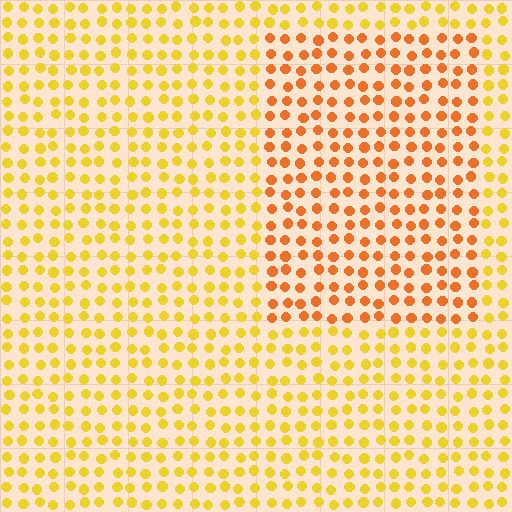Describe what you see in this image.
The image is filled with small yellow elements in a uniform arrangement. A rectangle-shaped region is visible where the elements are tinted to a slightly different hue, forming a subtle color boundary.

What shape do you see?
I see a rectangle.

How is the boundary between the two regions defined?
The boundary is defined purely by a slight shift in hue (about 31 degrees). Spacing, size, and orientation are identical on both sides.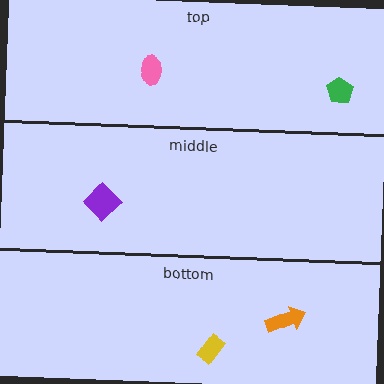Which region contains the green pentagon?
The top region.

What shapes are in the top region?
The pink ellipse, the green pentagon.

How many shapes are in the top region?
2.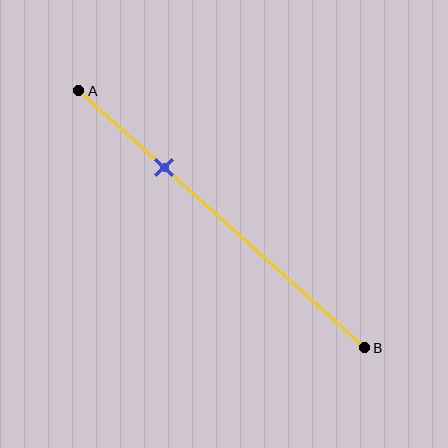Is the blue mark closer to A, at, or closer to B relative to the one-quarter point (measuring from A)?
The blue mark is closer to point B than the one-quarter point of segment AB.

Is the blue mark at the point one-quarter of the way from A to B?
No, the mark is at about 30% from A, not at the 25% one-quarter point.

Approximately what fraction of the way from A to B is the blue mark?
The blue mark is approximately 30% of the way from A to B.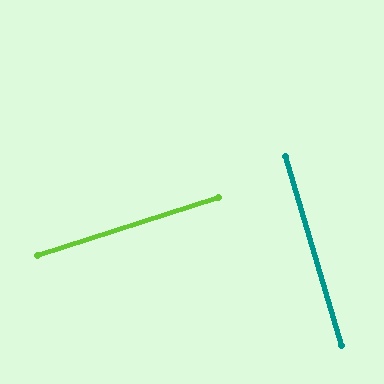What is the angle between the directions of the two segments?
Approximately 89 degrees.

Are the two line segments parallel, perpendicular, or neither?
Perpendicular — they meet at approximately 89°.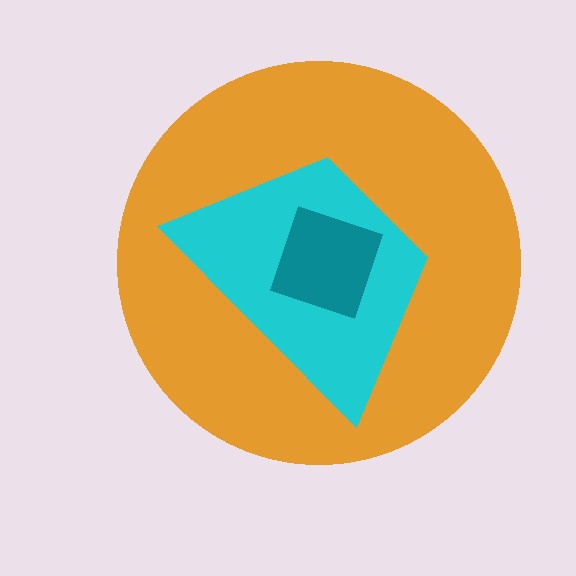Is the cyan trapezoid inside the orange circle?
Yes.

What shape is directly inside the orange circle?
The cyan trapezoid.